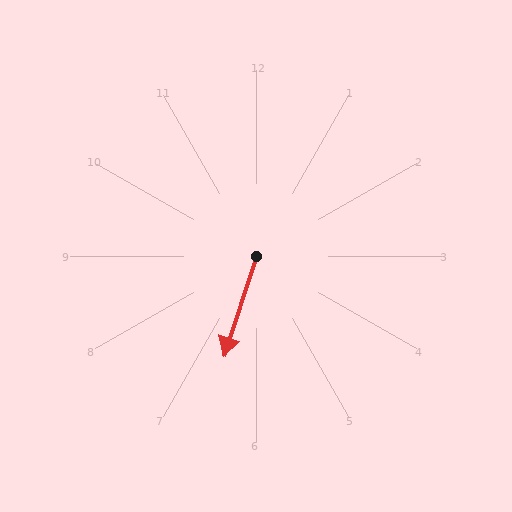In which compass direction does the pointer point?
South.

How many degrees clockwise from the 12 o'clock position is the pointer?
Approximately 198 degrees.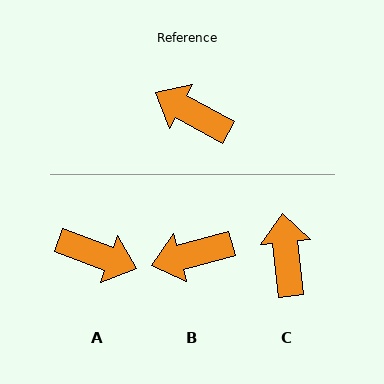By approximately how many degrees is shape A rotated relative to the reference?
Approximately 172 degrees clockwise.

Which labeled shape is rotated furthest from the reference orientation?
A, about 172 degrees away.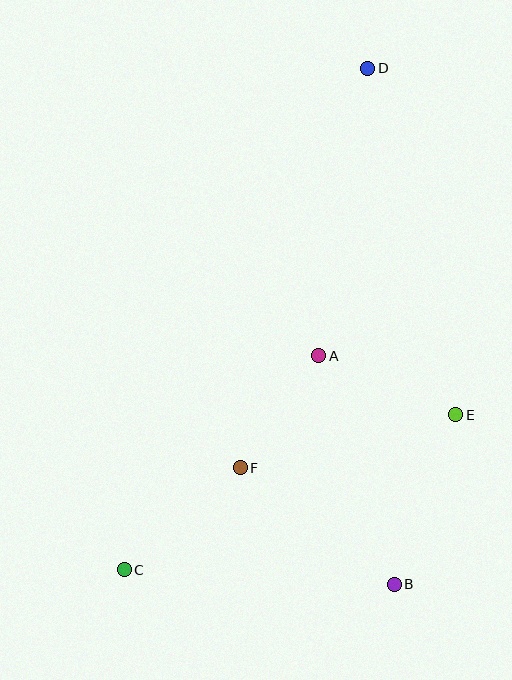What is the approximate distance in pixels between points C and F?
The distance between C and F is approximately 154 pixels.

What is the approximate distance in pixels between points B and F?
The distance between B and F is approximately 193 pixels.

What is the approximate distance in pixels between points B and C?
The distance between B and C is approximately 270 pixels.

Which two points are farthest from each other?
Points C and D are farthest from each other.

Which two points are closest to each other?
Points A and F are closest to each other.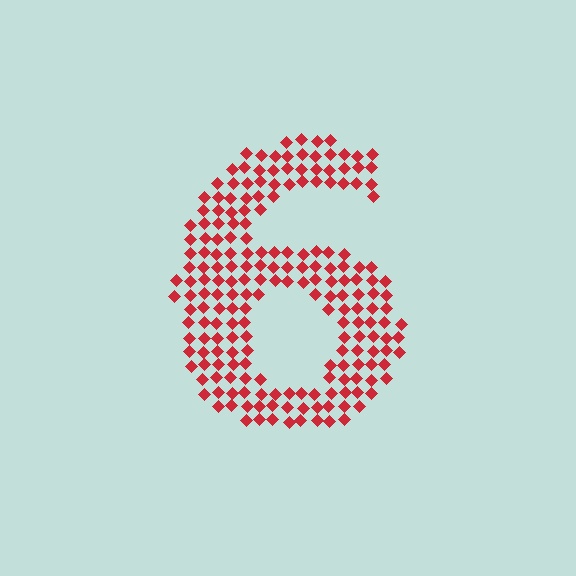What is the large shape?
The large shape is the digit 6.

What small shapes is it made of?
It is made of small diamonds.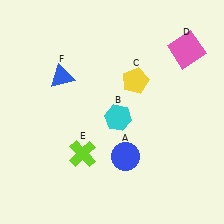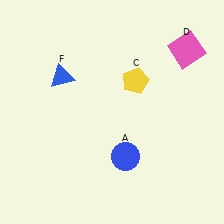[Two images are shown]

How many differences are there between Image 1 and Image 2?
There are 2 differences between the two images.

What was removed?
The cyan hexagon (B), the lime cross (E) were removed in Image 2.